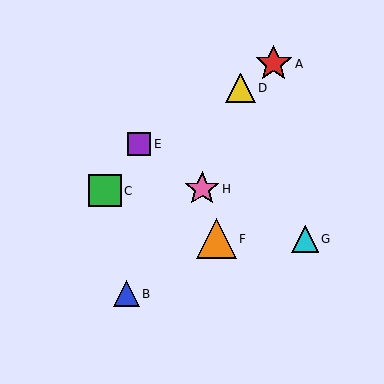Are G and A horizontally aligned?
No, G is at y≈239 and A is at y≈64.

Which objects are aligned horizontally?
Objects F, G are aligned horizontally.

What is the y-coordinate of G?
Object G is at y≈239.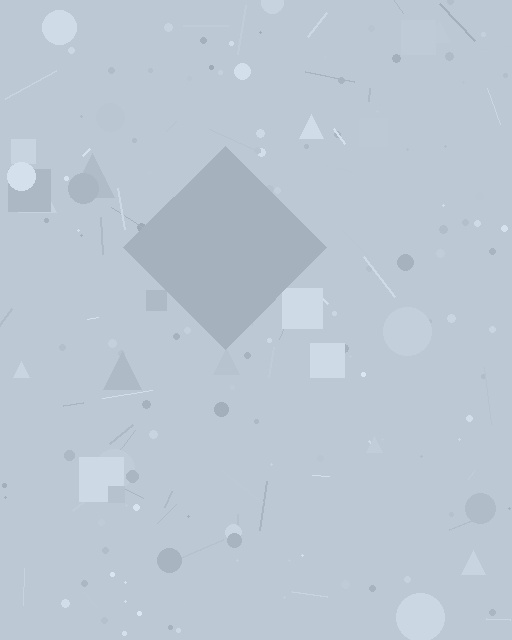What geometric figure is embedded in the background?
A diamond is embedded in the background.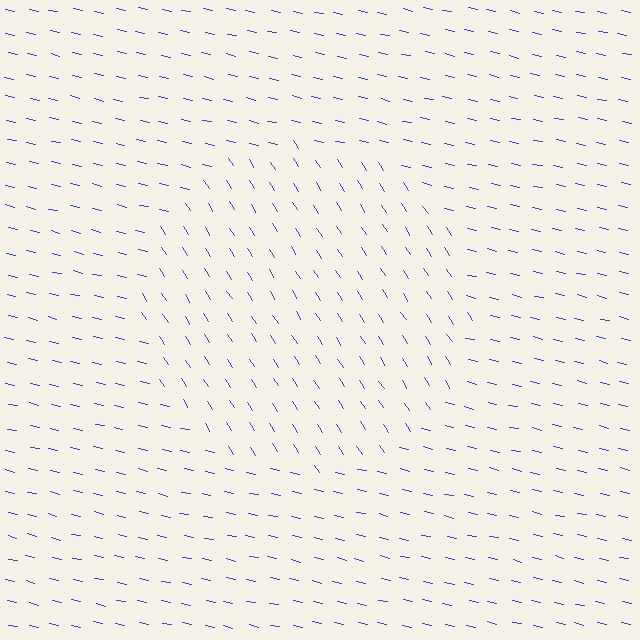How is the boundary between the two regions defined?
The boundary is defined purely by a change in line orientation (approximately 45 degrees difference). All lines are the same color and thickness.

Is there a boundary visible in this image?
Yes, there is a texture boundary formed by a change in line orientation.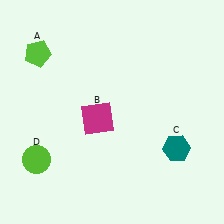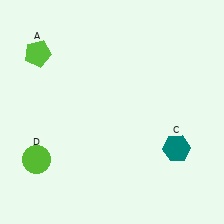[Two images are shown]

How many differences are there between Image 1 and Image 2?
There is 1 difference between the two images.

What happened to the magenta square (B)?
The magenta square (B) was removed in Image 2. It was in the bottom-left area of Image 1.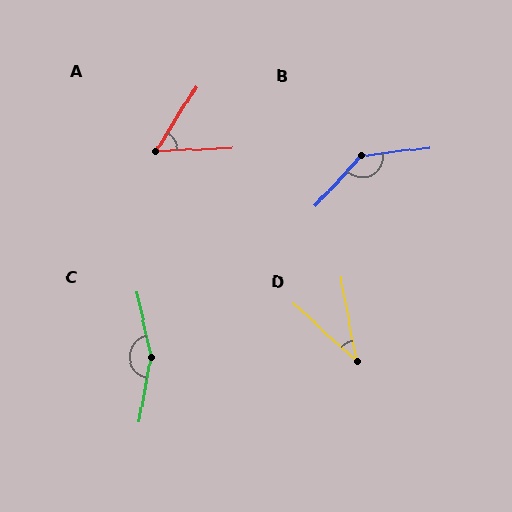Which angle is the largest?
C, at approximately 158 degrees.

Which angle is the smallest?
D, at approximately 37 degrees.